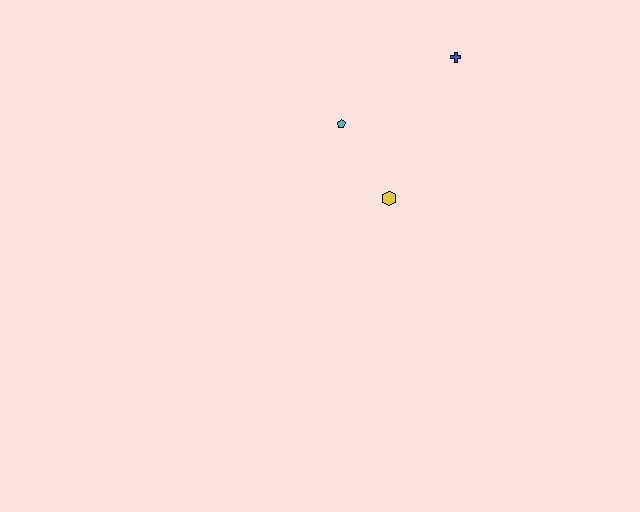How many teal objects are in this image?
There are no teal objects.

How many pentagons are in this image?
There is 1 pentagon.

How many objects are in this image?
There are 3 objects.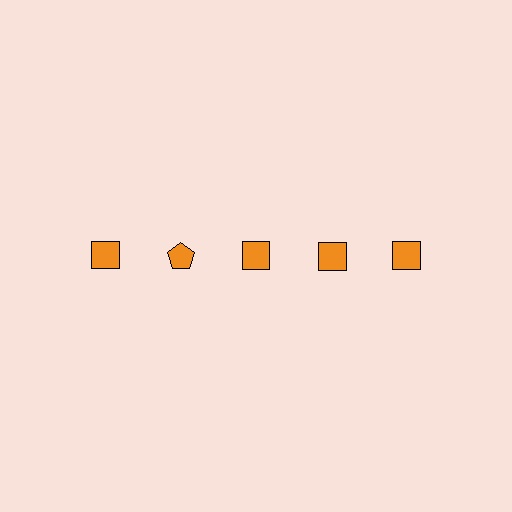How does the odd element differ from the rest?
It has a different shape: pentagon instead of square.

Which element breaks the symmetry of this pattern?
The orange pentagon in the top row, second from left column breaks the symmetry. All other shapes are orange squares.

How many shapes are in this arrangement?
There are 5 shapes arranged in a grid pattern.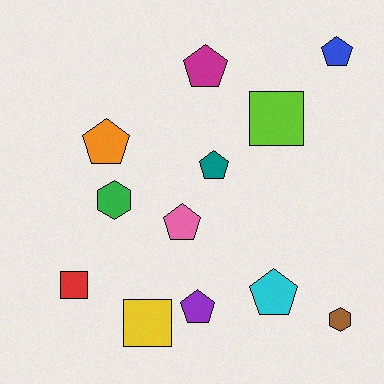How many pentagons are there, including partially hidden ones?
There are 7 pentagons.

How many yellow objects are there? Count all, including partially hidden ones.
There is 1 yellow object.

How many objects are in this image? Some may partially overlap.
There are 12 objects.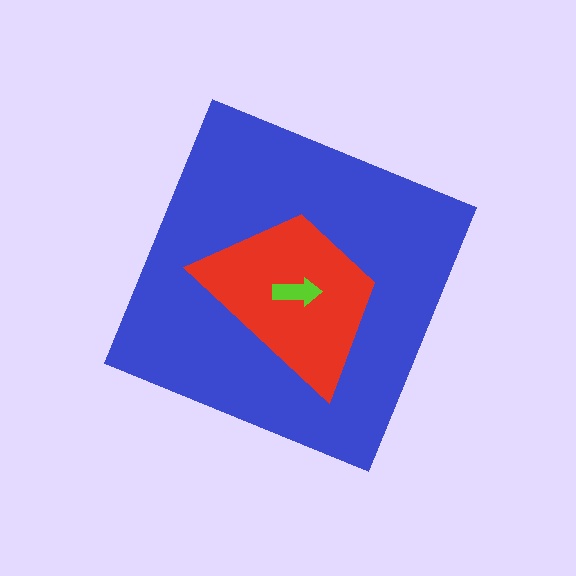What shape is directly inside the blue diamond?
The red trapezoid.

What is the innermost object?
The lime arrow.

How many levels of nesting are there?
3.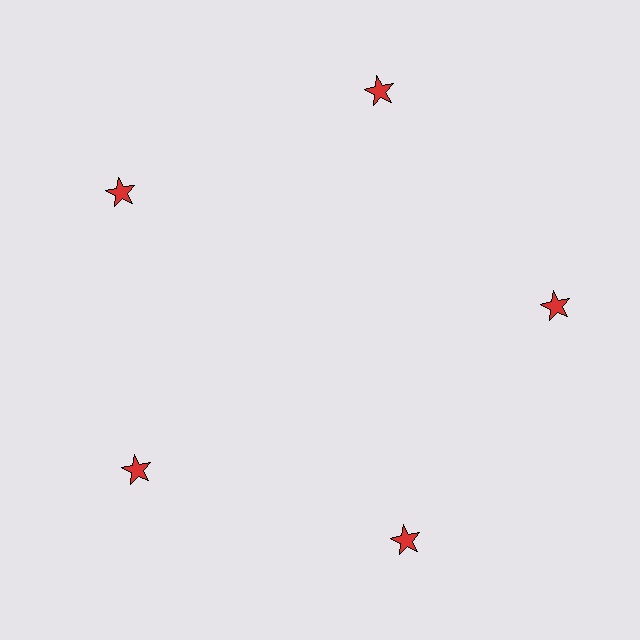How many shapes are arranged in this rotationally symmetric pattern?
There are 5 shapes, arranged in 5 groups of 1.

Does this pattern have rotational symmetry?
Yes, this pattern has 5-fold rotational symmetry. It looks the same after rotating 72 degrees around the center.